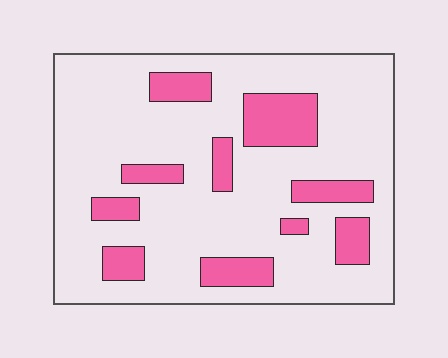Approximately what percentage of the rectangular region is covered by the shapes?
Approximately 20%.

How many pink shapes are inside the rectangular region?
10.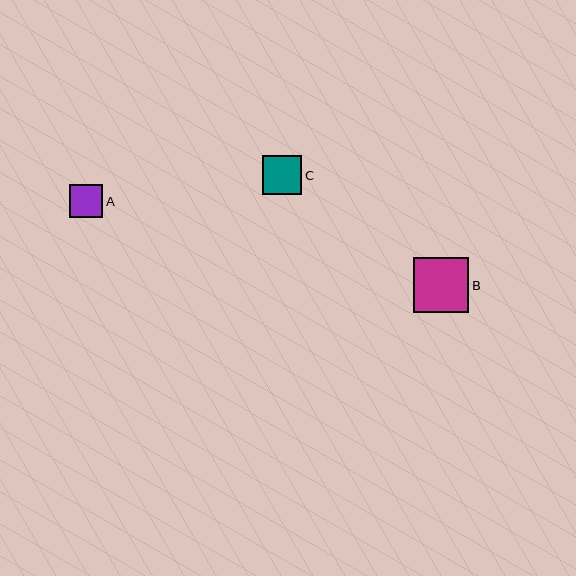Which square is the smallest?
Square A is the smallest with a size of approximately 33 pixels.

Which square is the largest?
Square B is the largest with a size of approximately 55 pixels.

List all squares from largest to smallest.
From largest to smallest: B, C, A.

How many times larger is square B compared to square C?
Square B is approximately 1.4 times the size of square C.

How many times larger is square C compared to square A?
Square C is approximately 1.2 times the size of square A.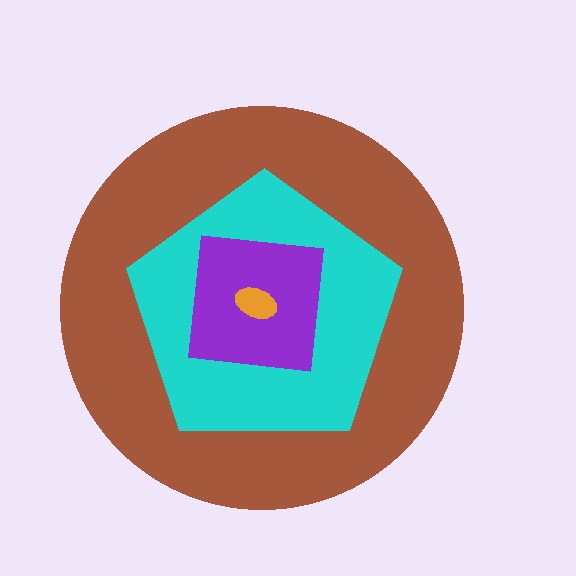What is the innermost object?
The orange ellipse.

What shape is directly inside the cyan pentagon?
The purple square.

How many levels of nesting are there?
4.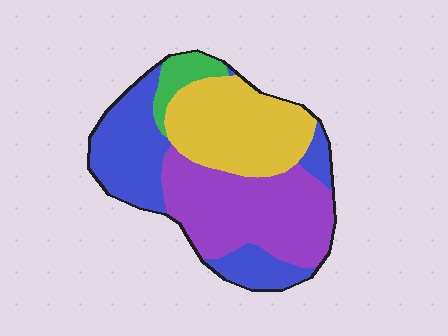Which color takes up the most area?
Purple, at roughly 35%.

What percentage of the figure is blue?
Blue covers roughly 30% of the figure.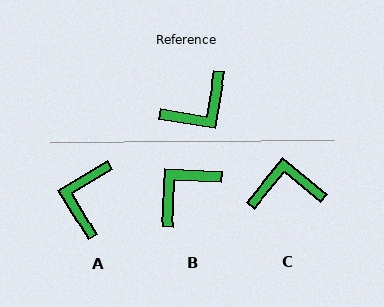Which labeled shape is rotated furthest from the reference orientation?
B, about 173 degrees away.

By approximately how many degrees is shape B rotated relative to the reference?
Approximately 173 degrees clockwise.